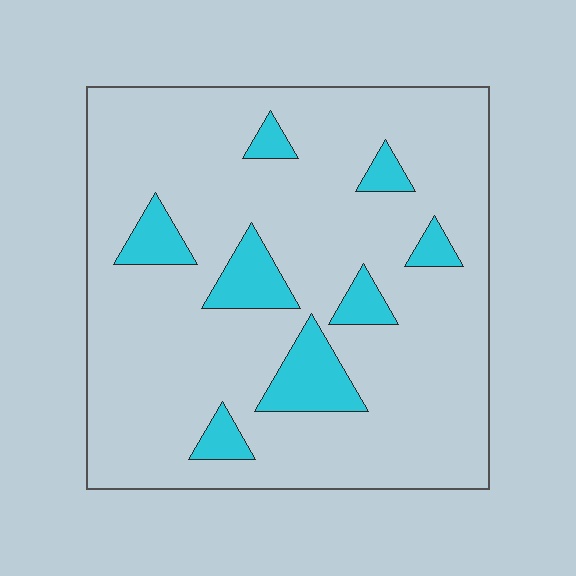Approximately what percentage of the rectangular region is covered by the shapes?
Approximately 15%.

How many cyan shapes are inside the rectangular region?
8.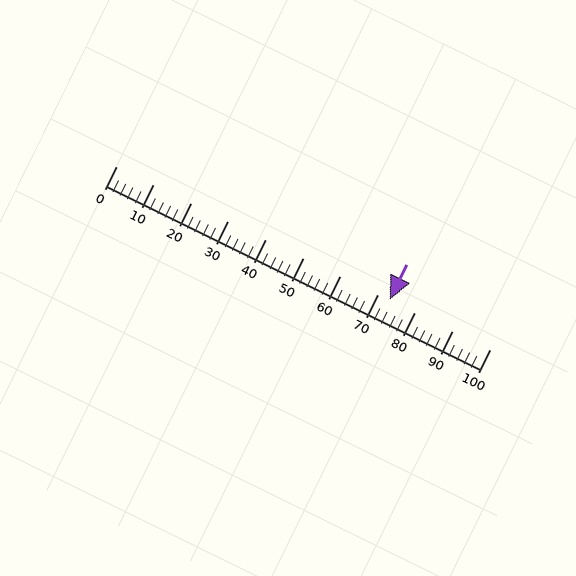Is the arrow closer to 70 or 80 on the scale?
The arrow is closer to 70.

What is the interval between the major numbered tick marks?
The major tick marks are spaced 10 units apart.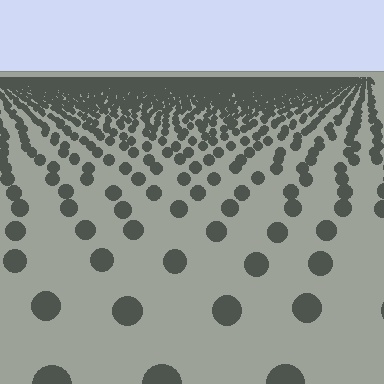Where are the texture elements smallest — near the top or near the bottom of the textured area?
Near the top.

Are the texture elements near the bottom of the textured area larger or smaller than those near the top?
Larger. Near the bottom, elements are closer to the viewer and appear at a bigger on-screen size.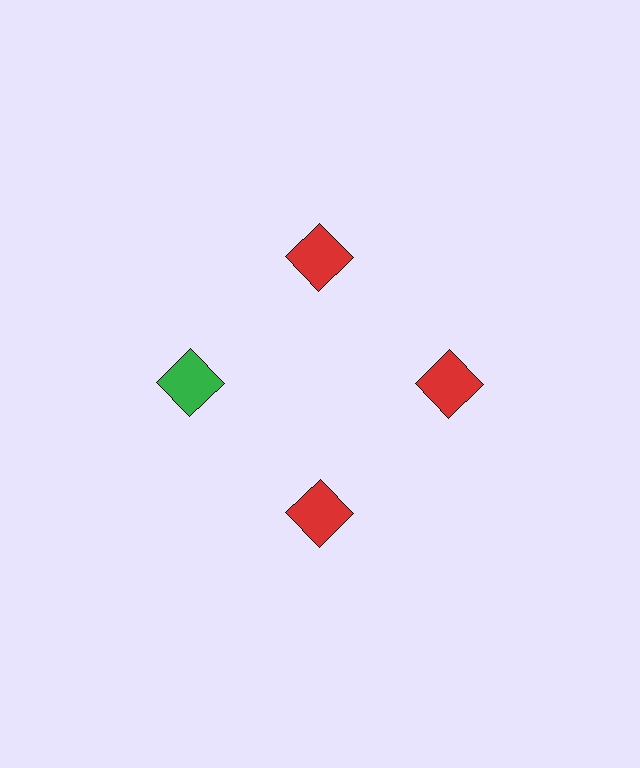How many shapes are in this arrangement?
There are 4 shapes arranged in a ring pattern.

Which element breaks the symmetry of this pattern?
The green square at roughly the 9 o'clock position breaks the symmetry. All other shapes are red squares.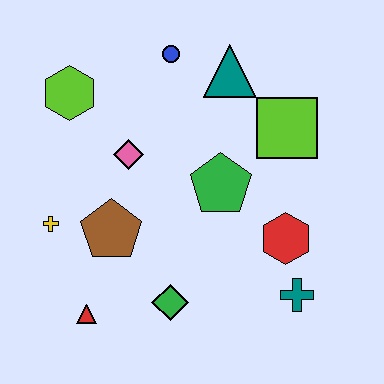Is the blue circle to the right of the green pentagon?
No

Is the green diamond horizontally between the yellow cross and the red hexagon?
Yes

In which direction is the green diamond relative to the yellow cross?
The green diamond is to the right of the yellow cross.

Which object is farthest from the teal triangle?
The red triangle is farthest from the teal triangle.